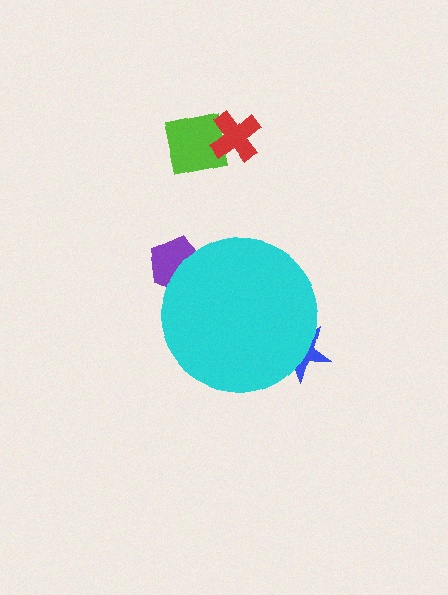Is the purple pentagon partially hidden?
Yes, the purple pentagon is partially hidden behind the cyan circle.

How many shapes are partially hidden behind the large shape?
2 shapes are partially hidden.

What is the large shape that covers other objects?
A cyan circle.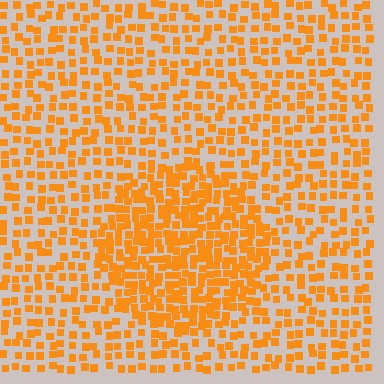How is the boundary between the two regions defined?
The boundary is defined by a change in element density (approximately 1.9x ratio). All elements are the same color, size, and shape.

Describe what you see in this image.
The image contains small orange elements arranged at two different densities. A circle-shaped region is visible where the elements are more densely packed than the surrounding area.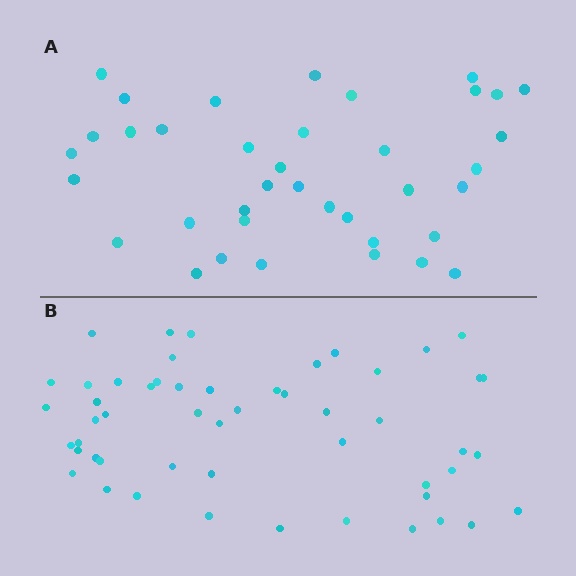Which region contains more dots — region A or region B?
Region B (the bottom region) has more dots.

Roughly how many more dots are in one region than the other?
Region B has approximately 15 more dots than region A.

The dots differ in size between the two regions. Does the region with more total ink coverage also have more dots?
No. Region A has more total ink coverage because its dots are larger, but region B actually contains more individual dots. Total area can be misleading — the number of items is what matters here.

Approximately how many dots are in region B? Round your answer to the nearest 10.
About 50 dots. (The exact count is 52, which rounds to 50.)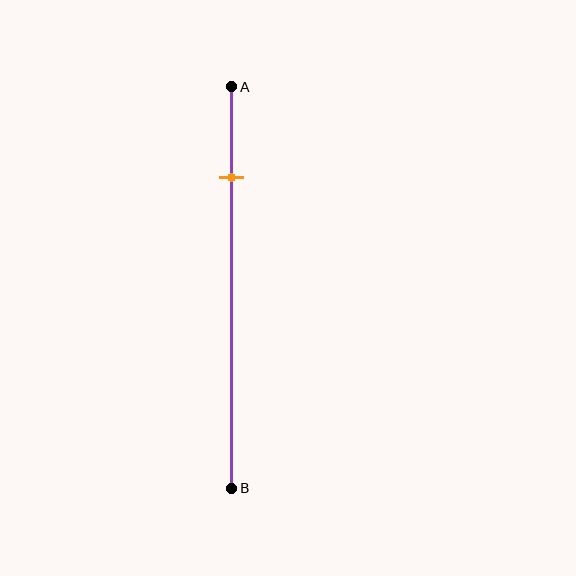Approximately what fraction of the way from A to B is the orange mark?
The orange mark is approximately 25% of the way from A to B.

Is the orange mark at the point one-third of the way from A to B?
No, the mark is at about 25% from A, not at the 33% one-third point.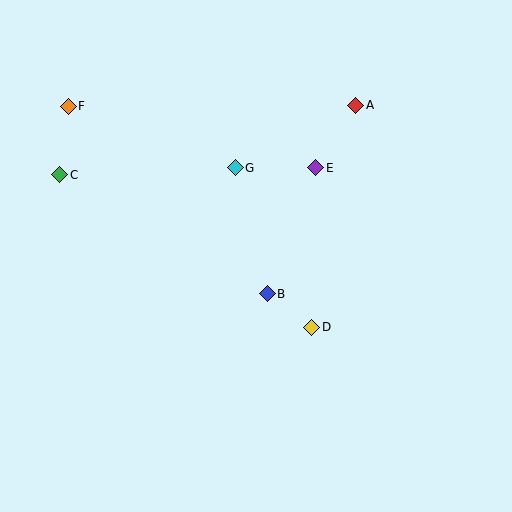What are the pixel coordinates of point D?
Point D is at (312, 327).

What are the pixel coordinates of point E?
Point E is at (316, 168).